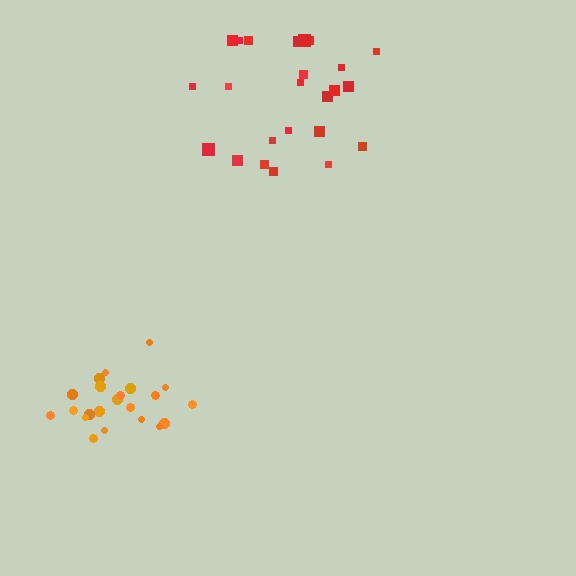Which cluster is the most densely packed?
Orange.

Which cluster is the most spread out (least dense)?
Red.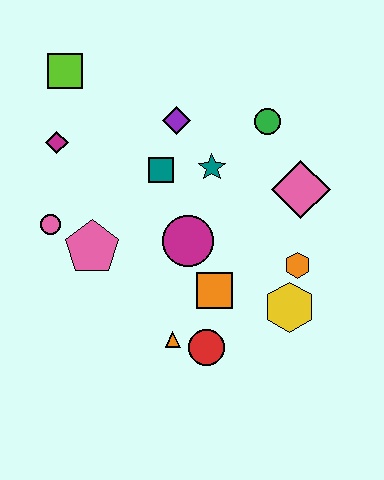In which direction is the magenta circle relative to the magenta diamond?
The magenta circle is to the right of the magenta diamond.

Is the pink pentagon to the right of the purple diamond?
No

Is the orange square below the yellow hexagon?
No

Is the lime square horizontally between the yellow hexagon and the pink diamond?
No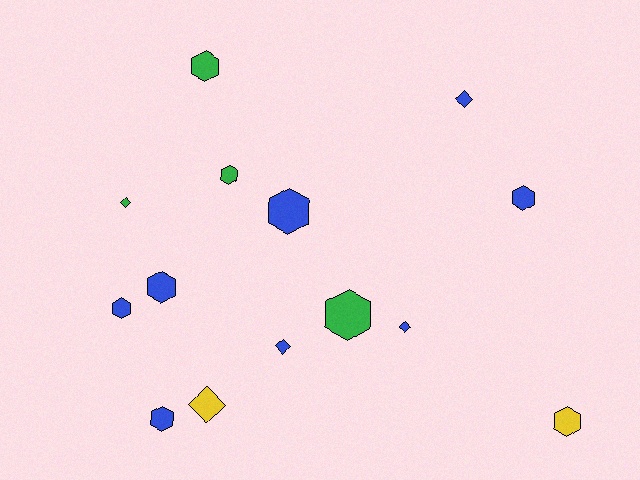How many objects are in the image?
There are 14 objects.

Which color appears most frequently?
Blue, with 8 objects.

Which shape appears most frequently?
Hexagon, with 9 objects.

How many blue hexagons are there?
There are 5 blue hexagons.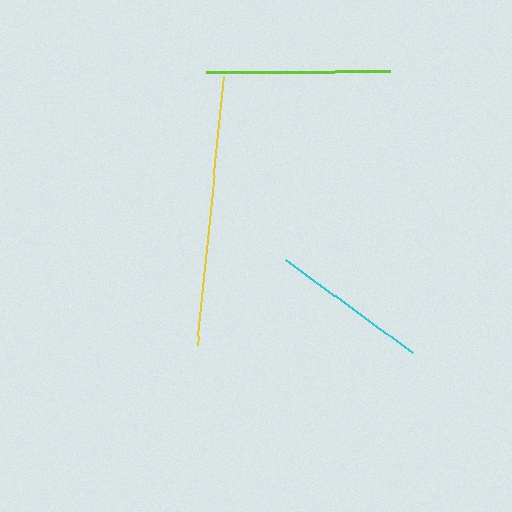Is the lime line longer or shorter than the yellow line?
The yellow line is longer than the lime line.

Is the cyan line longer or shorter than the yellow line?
The yellow line is longer than the cyan line.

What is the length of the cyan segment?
The cyan segment is approximately 157 pixels long.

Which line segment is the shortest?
The cyan line is the shortest at approximately 157 pixels.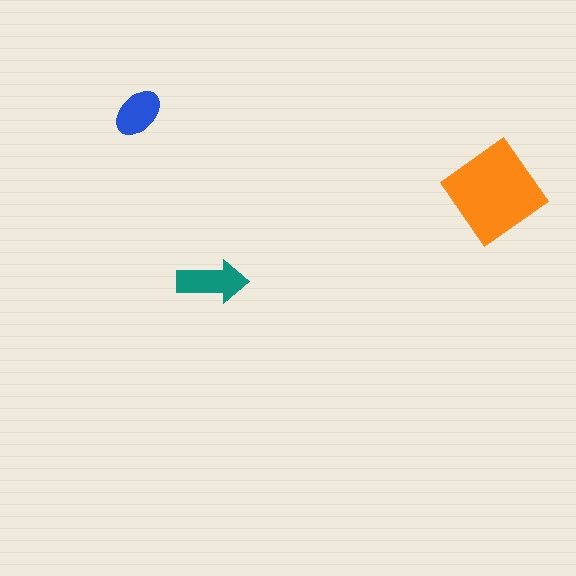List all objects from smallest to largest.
The blue ellipse, the teal arrow, the orange diamond.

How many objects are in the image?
There are 3 objects in the image.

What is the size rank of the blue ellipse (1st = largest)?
3rd.